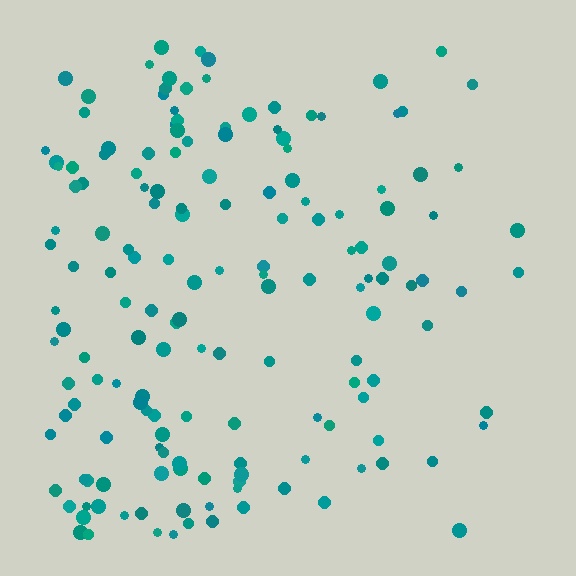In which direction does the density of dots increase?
From right to left, with the left side densest.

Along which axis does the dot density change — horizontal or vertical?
Horizontal.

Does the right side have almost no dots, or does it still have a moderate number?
Still a moderate number, just noticeably fewer than the left.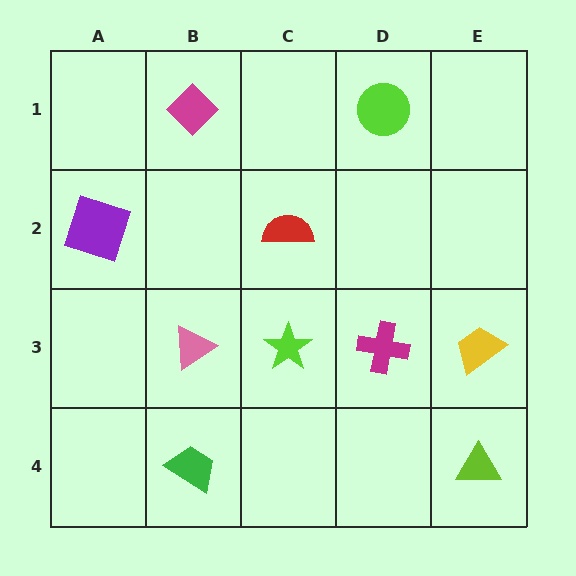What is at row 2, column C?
A red semicircle.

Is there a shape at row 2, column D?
No, that cell is empty.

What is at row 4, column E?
A lime triangle.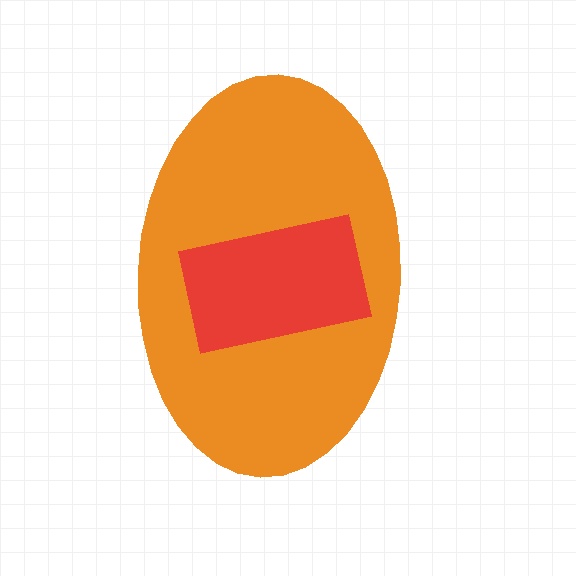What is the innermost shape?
The red rectangle.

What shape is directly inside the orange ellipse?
The red rectangle.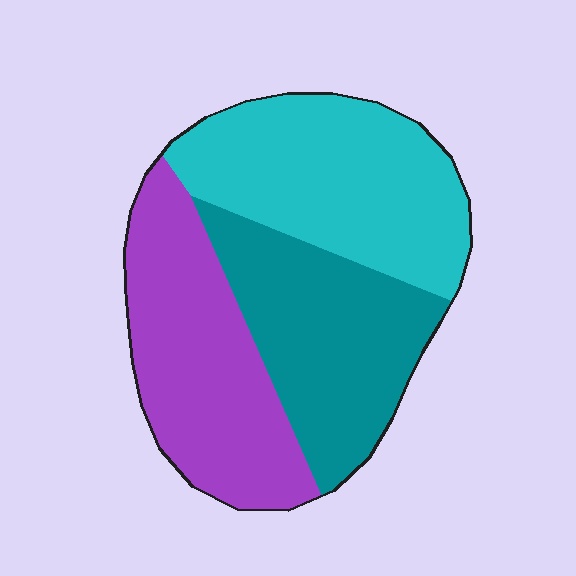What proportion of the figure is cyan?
Cyan takes up about three eighths (3/8) of the figure.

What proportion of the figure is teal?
Teal takes up about one third (1/3) of the figure.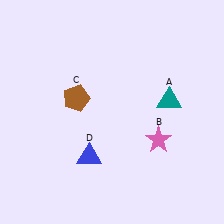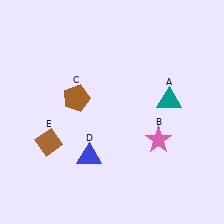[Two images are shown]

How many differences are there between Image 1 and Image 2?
There is 1 difference between the two images.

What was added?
A brown diamond (E) was added in Image 2.